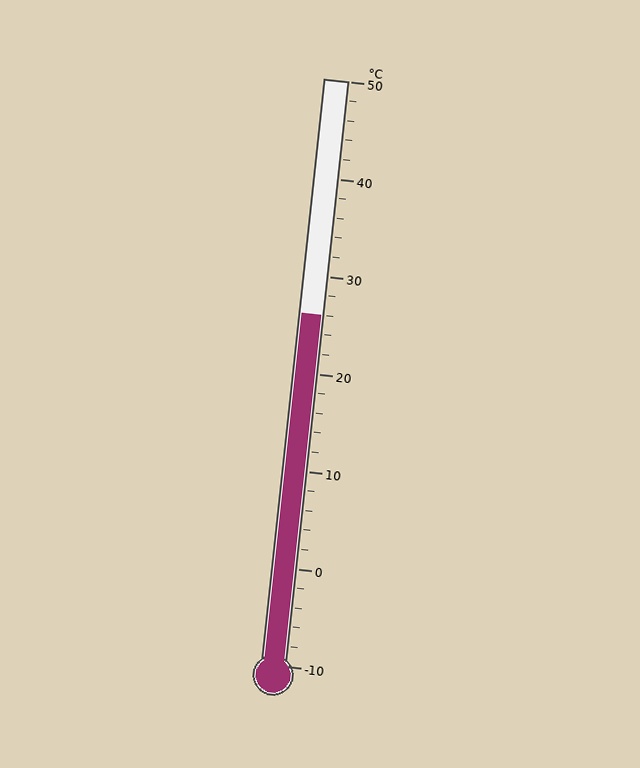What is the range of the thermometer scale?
The thermometer scale ranges from -10°C to 50°C.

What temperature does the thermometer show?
The thermometer shows approximately 26°C.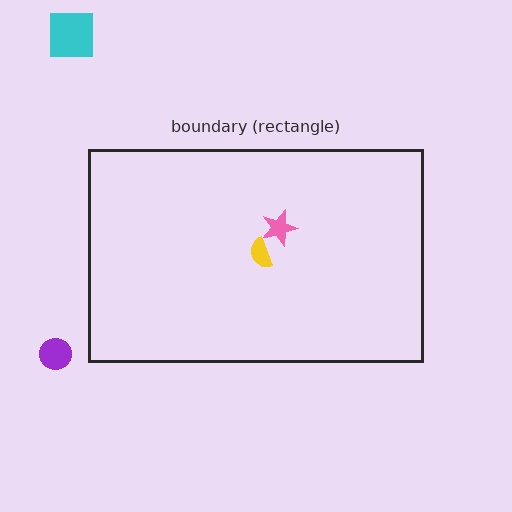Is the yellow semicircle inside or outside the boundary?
Inside.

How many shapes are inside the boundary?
2 inside, 2 outside.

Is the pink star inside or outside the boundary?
Inside.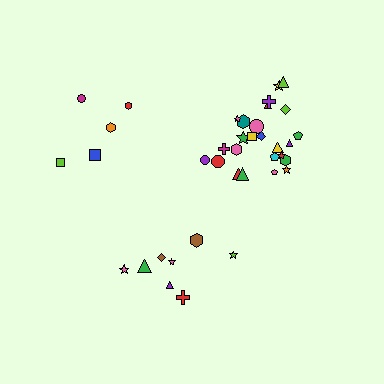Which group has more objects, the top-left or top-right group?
The top-right group.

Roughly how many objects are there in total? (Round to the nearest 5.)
Roughly 40 objects in total.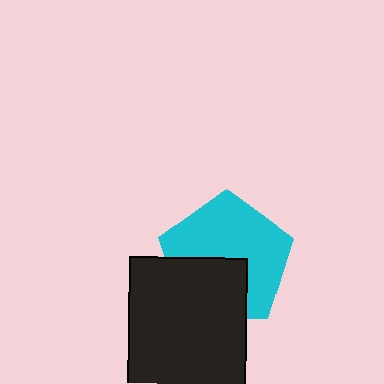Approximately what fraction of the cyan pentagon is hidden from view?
Roughly 37% of the cyan pentagon is hidden behind the black rectangle.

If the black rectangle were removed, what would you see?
You would see the complete cyan pentagon.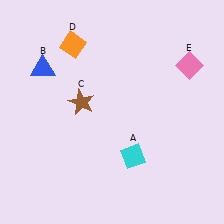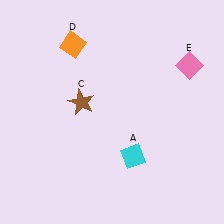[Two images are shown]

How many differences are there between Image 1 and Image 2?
There is 1 difference between the two images.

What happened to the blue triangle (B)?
The blue triangle (B) was removed in Image 2. It was in the top-left area of Image 1.